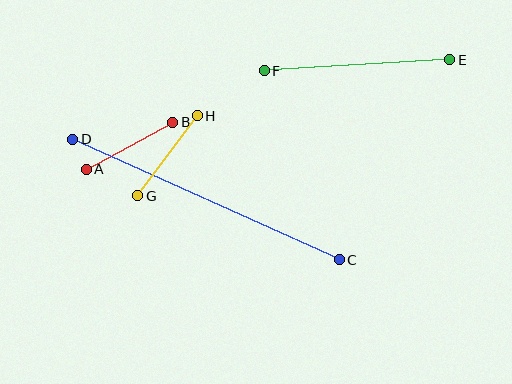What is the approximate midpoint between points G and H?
The midpoint is at approximately (168, 156) pixels.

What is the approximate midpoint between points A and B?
The midpoint is at approximately (129, 146) pixels.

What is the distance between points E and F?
The distance is approximately 186 pixels.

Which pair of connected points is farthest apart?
Points C and D are farthest apart.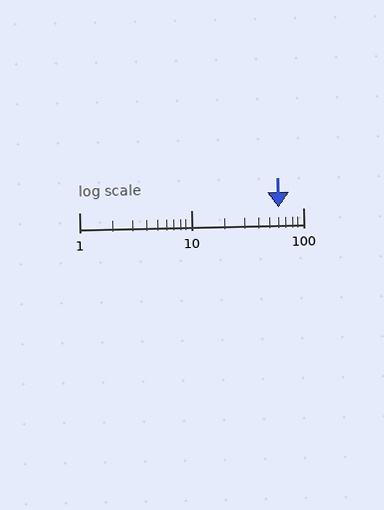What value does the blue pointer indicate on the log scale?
The pointer indicates approximately 60.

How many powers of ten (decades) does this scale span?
The scale spans 2 decades, from 1 to 100.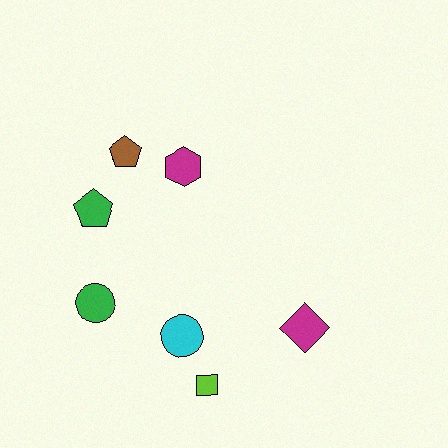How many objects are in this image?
There are 7 objects.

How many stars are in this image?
There are no stars.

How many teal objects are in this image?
There are no teal objects.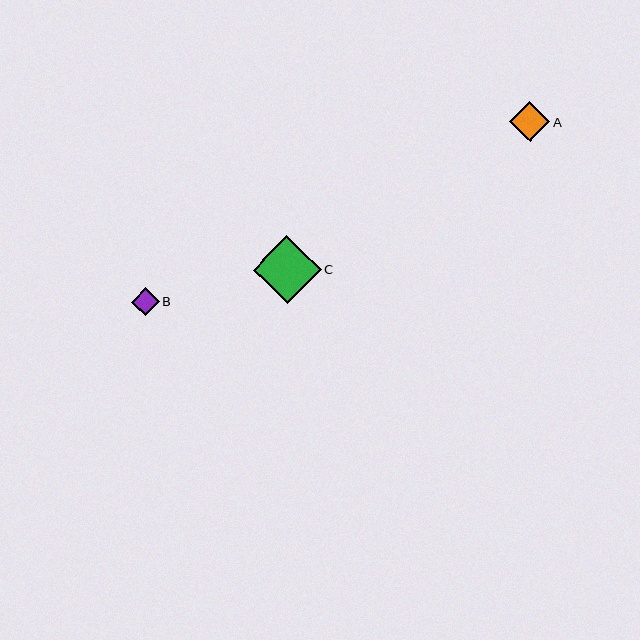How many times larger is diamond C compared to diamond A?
Diamond C is approximately 1.7 times the size of diamond A.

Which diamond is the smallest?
Diamond B is the smallest with a size of approximately 28 pixels.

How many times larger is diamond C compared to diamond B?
Diamond C is approximately 2.5 times the size of diamond B.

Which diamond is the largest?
Diamond C is the largest with a size of approximately 68 pixels.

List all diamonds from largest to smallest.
From largest to smallest: C, A, B.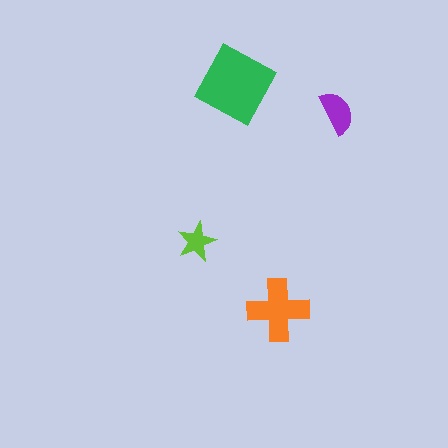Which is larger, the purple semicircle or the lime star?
The purple semicircle.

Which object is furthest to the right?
The purple semicircle is rightmost.